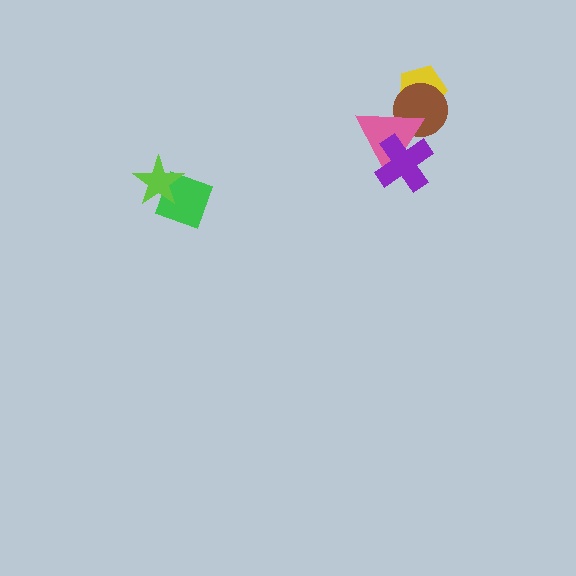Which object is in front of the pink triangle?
The purple cross is in front of the pink triangle.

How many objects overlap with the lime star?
1 object overlaps with the lime star.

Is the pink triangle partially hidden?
Yes, it is partially covered by another shape.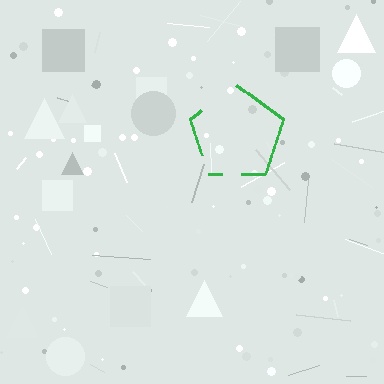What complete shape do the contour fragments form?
The contour fragments form a pentagon.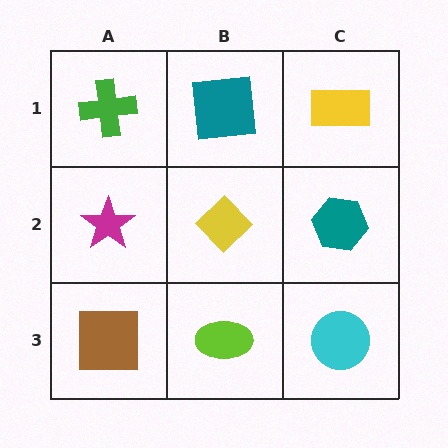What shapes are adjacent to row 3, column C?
A teal hexagon (row 2, column C), a lime ellipse (row 3, column B).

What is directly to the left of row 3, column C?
A lime ellipse.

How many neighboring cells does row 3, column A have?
2.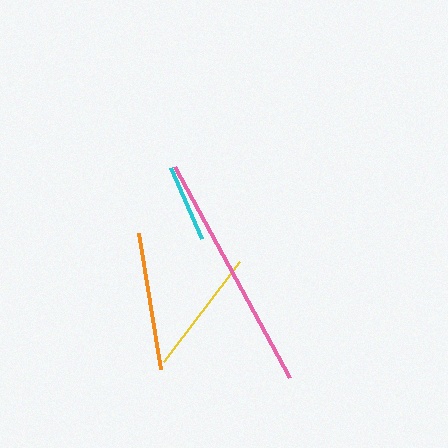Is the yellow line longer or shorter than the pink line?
The pink line is longer than the yellow line.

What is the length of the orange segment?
The orange segment is approximately 138 pixels long.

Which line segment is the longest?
The pink line is the longest at approximately 241 pixels.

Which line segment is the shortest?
The cyan line is the shortest at approximately 78 pixels.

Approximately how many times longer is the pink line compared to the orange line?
The pink line is approximately 1.7 times the length of the orange line.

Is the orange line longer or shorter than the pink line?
The pink line is longer than the orange line.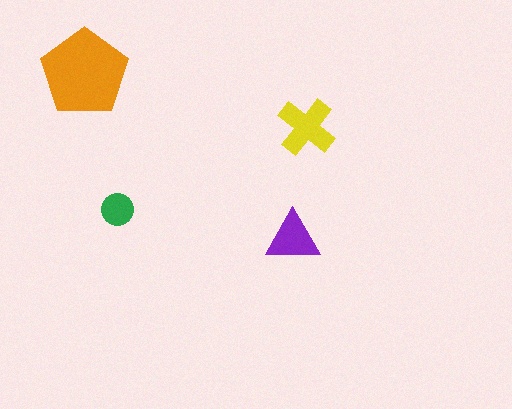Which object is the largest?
The orange pentagon.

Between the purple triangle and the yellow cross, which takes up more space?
The yellow cross.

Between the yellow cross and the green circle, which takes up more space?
The yellow cross.